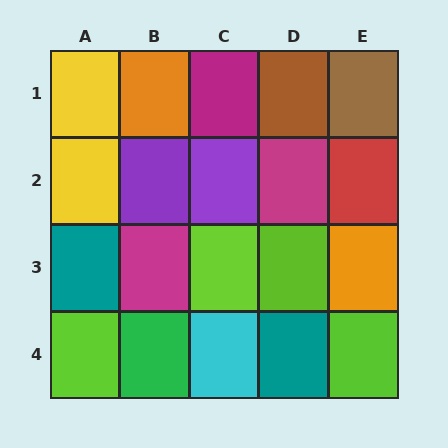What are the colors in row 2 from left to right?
Yellow, purple, purple, magenta, red.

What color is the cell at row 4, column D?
Teal.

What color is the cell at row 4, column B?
Green.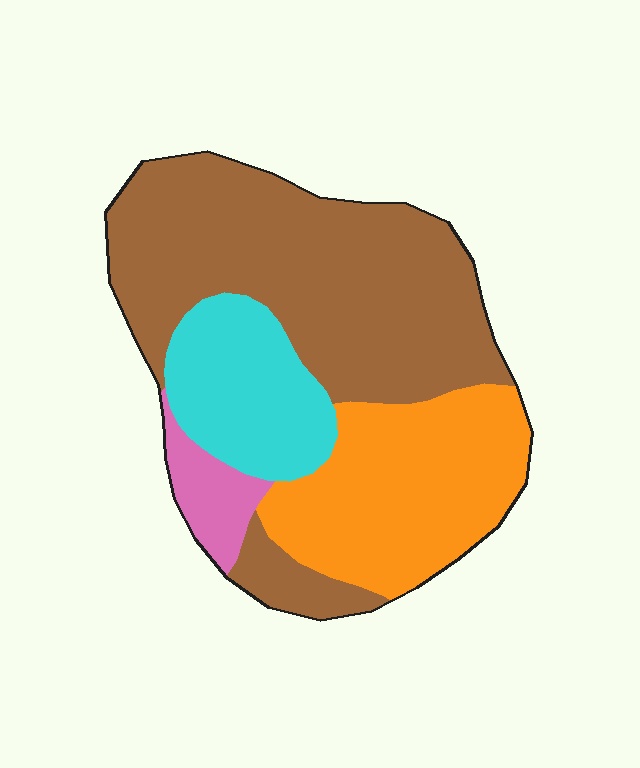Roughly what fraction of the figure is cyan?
Cyan covers around 15% of the figure.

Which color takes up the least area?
Pink, at roughly 5%.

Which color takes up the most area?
Brown, at roughly 50%.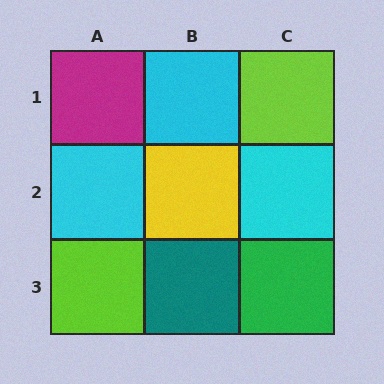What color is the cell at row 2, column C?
Cyan.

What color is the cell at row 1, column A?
Magenta.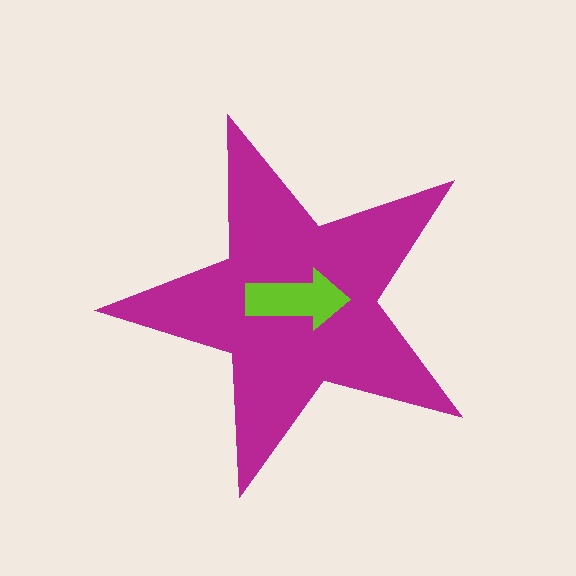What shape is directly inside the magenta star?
The lime arrow.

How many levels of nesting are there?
2.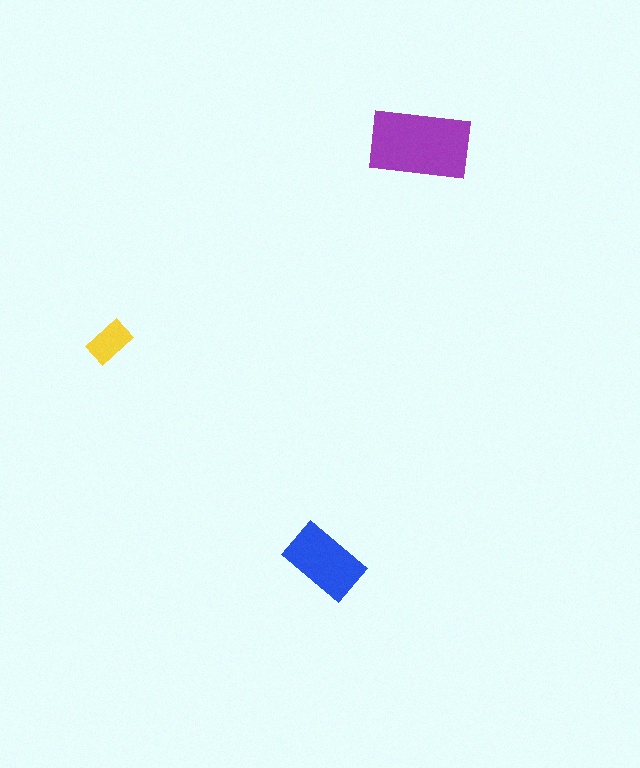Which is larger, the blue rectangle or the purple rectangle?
The purple one.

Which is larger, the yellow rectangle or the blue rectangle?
The blue one.